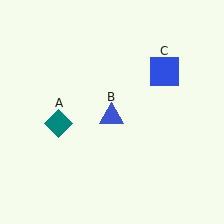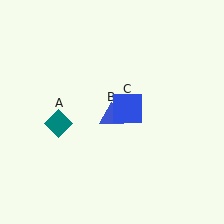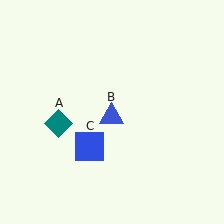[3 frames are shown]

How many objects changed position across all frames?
1 object changed position: blue square (object C).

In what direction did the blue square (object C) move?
The blue square (object C) moved down and to the left.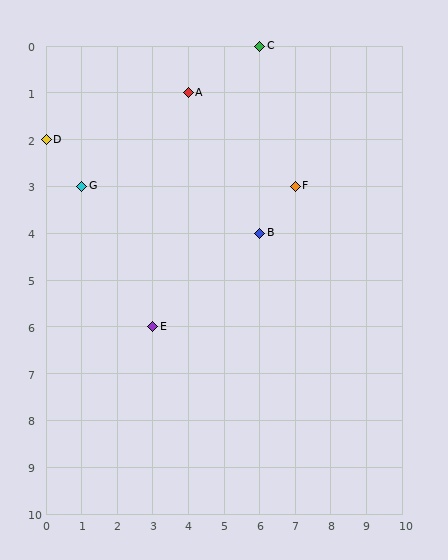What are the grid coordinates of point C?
Point C is at grid coordinates (6, 0).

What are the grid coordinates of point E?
Point E is at grid coordinates (3, 6).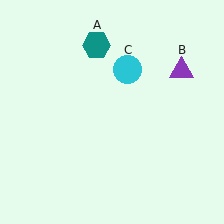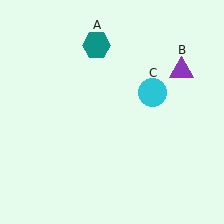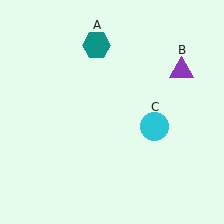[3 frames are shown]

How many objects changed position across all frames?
1 object changed position: cyan circle (object C).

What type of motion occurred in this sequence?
The cyan circle (object C) rotated clockwise around the center of the scene.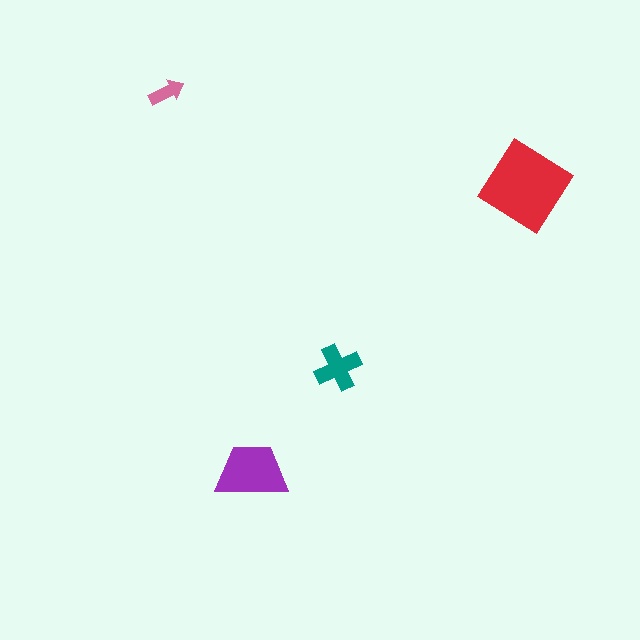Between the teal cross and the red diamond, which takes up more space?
The red diamond.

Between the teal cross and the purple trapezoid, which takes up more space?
The purple trapezoid.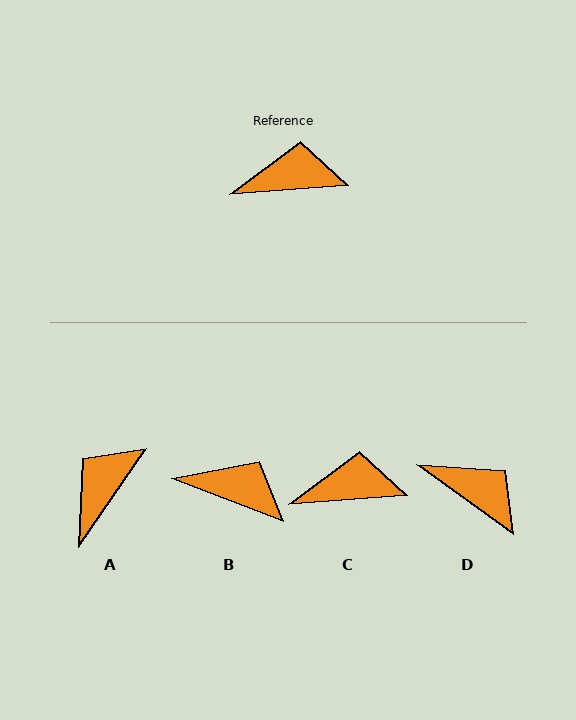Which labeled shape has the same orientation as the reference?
C.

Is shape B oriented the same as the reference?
No, it is off by about 26 degrees.